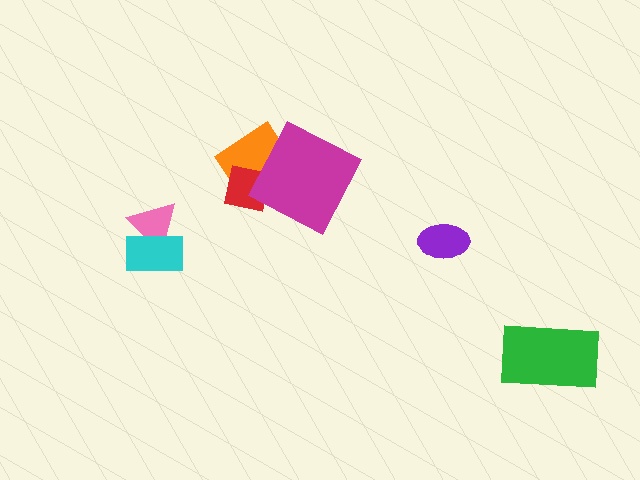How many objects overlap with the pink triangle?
1 object overlaps with the pink triangle.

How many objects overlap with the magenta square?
2 objects overlap with the magenta square.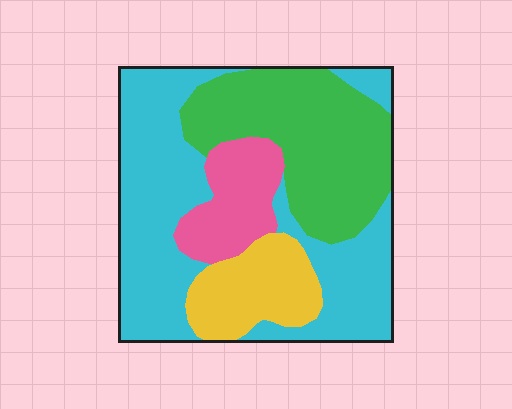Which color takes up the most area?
Cyan, at roughly 45%.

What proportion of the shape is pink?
Pink takes up less than a quarter of the shape.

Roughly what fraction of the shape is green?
Green covers 30% of the shape.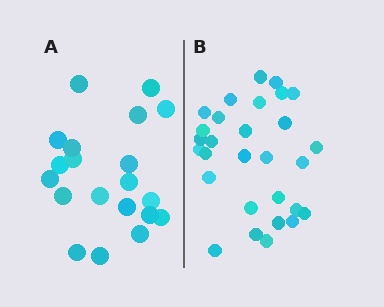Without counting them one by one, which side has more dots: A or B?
Region B (the right region) has more dots.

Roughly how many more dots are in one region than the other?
Region B has roughly 8 or so more dots than region A.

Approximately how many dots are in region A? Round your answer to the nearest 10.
About 20 dots.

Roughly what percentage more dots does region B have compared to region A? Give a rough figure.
About 45% more.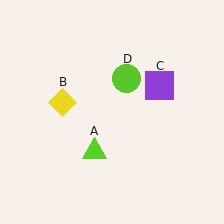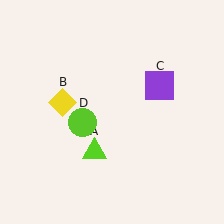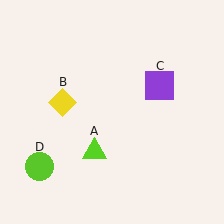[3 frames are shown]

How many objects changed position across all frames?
1 object changed position: lime circle (object D).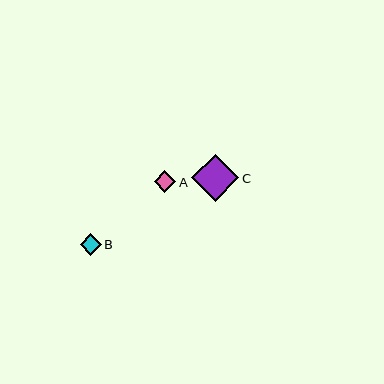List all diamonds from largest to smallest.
From largest to smallest: C, A, B.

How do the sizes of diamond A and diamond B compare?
Diamond A and diamond B are approximately the same size.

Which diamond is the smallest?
Diamond B is the smallest with a size of approximately 21 pixels.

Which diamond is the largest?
Diamond C is the largest with a size of approximately 47 pixels.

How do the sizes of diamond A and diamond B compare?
Diamond A and diamond B are approximately the same size.